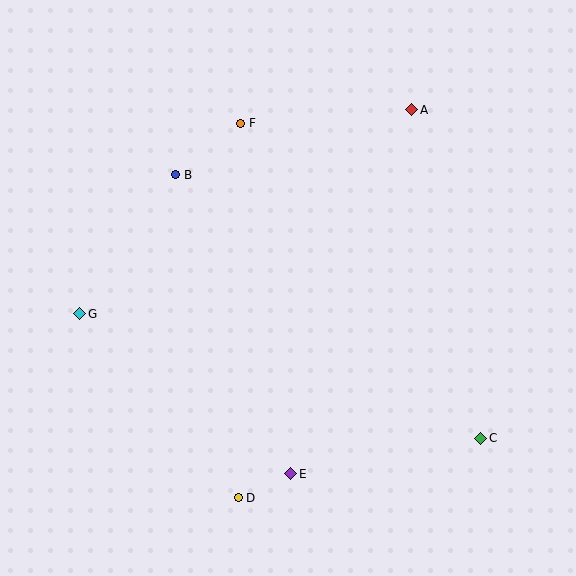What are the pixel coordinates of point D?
Point D is at (238, 498).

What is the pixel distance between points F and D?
The distance between F and D is 375 pixels.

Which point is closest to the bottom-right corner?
Point C is closest to the bottom-right corner.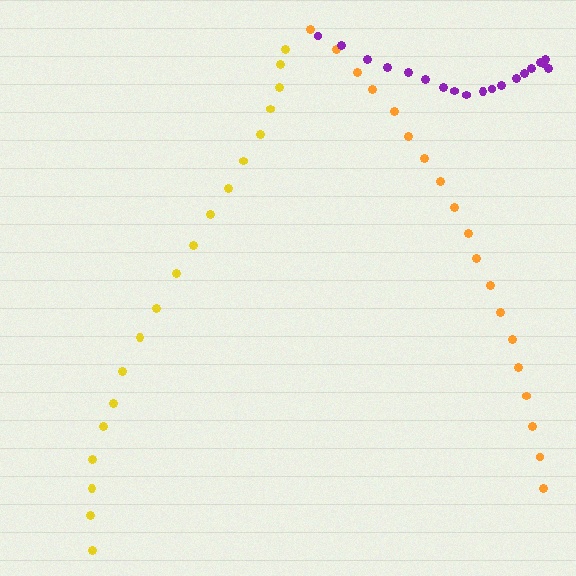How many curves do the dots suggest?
There are 3 distinct paths.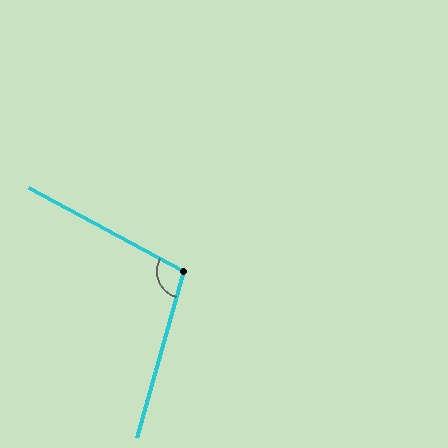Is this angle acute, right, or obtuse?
It is obtuse.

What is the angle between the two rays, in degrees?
Approximately 103 degrees.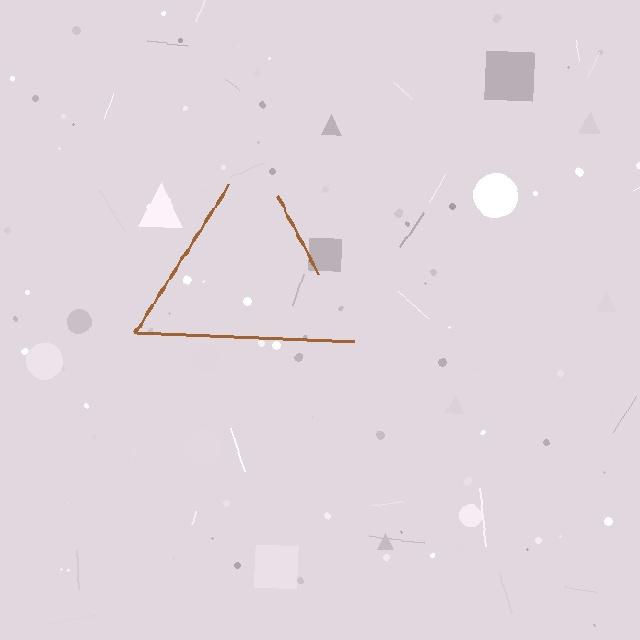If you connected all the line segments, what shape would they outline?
They would outline a triangle.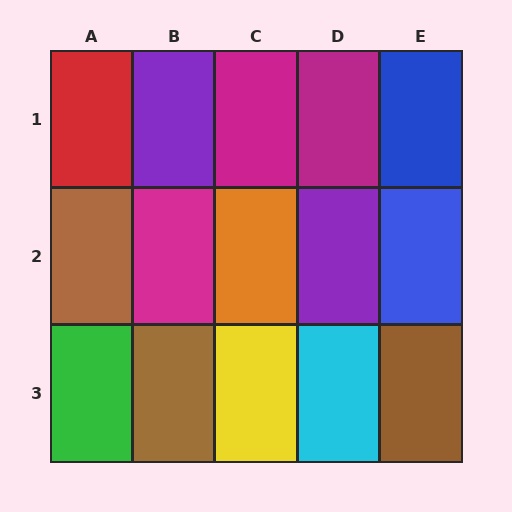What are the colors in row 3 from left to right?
Green, brown, yellow, cyan, brown.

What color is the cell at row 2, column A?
Brown.